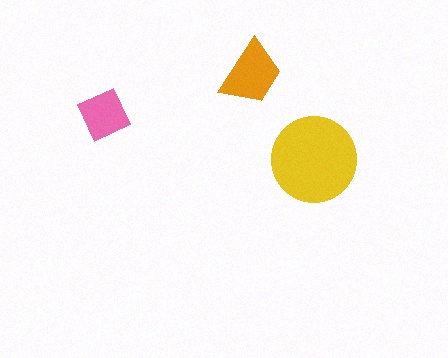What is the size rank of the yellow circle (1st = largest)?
1st.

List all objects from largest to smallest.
The yellow circle, the orange trapezoid, the pink diamond.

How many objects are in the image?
There are 3 objects in the image.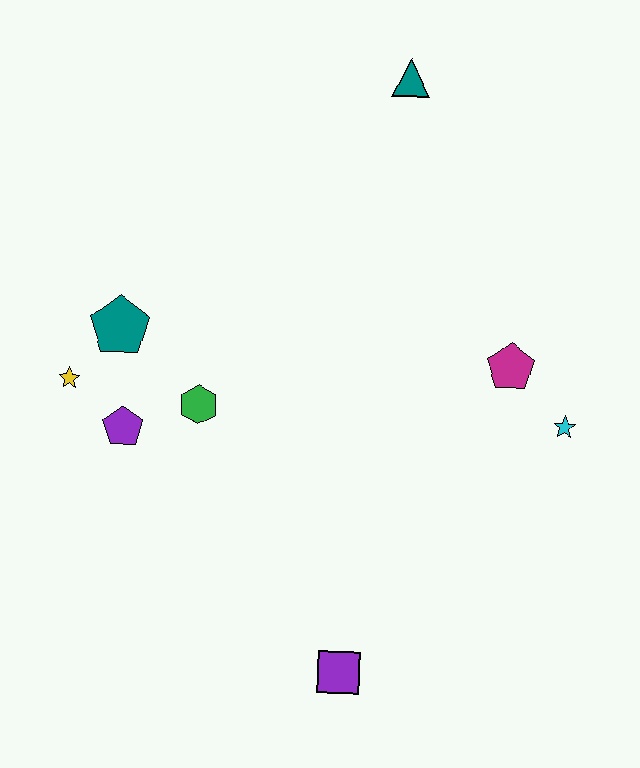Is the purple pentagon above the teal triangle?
No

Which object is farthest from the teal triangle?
The purple square is farthest from the teal triangle.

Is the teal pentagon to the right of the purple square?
No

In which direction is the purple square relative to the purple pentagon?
The purple square is below the purple pentagon.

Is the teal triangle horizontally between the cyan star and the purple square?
Yes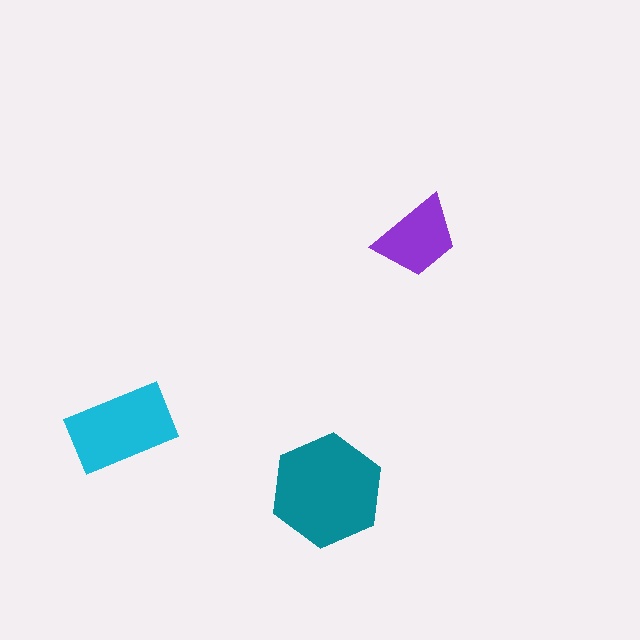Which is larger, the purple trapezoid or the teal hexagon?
The teal hexagon.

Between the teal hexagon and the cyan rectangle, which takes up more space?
The teal hexagon.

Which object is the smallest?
The purple trapezoid.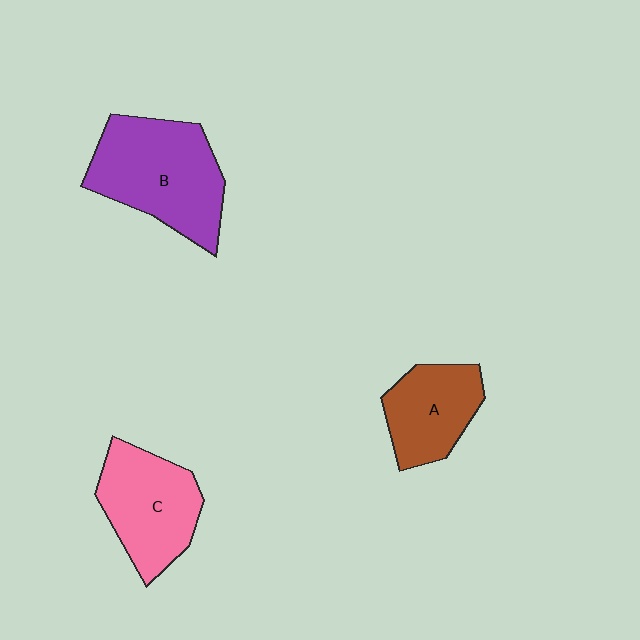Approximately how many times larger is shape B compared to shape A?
Approximately 1.6 times.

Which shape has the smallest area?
Shape A (brown).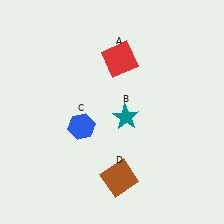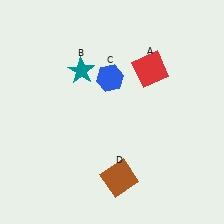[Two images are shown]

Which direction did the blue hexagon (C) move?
The blue hexagon (C) moved up.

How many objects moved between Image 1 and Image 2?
3 objects moved between the two images.